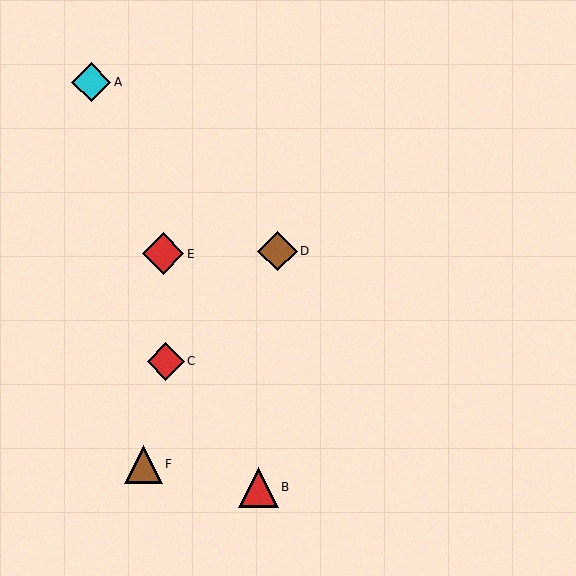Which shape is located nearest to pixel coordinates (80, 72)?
The cyan diamond (labeled A) at (91, 82) is nearest to that location.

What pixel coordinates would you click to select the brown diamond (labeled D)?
Click at (277, 251) to select the brown diamond D.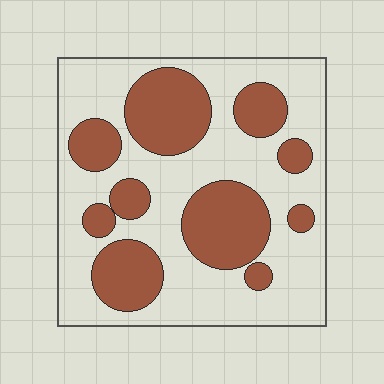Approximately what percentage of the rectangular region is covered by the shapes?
Approximately 35%.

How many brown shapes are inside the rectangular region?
10.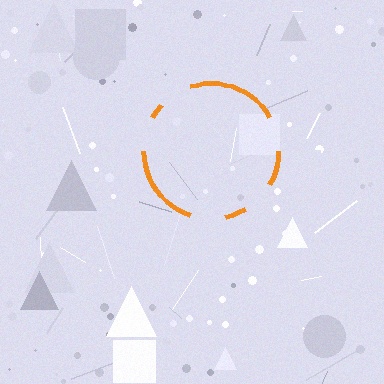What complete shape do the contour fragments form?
The contour fragments form a circle.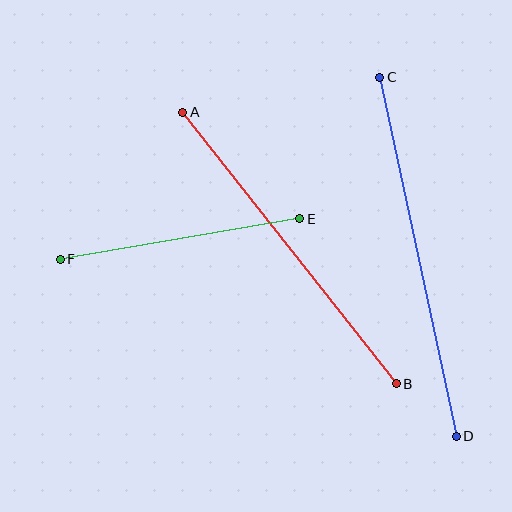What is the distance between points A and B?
The distance is approximately 346 pixels.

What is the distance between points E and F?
The distance is approximately 243 pixels.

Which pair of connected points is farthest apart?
Points C and D are farthest apart.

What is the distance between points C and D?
The distance is approximately 367 pixels.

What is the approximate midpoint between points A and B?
The midpoint is at approximately (289, 248) pixels.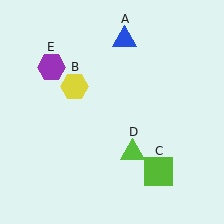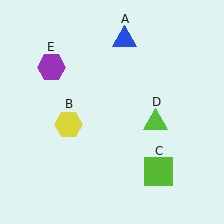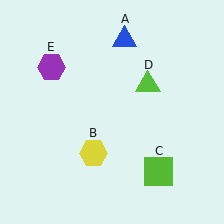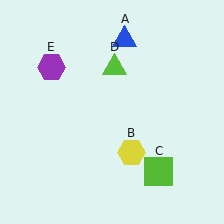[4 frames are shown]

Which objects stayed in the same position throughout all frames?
Blue triangle (object A) and lime square (object C) and purple hexagon (object E) remained stationary.